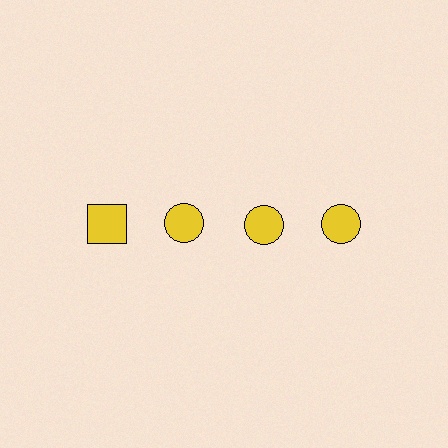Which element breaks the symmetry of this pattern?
The yellow square in the top row, leftmost column breaks the symmetry. All other shapes are yellow circles.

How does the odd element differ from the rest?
It has a different shape: square instead of circle.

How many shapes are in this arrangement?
There are 4 shapes arranged in a grid pattern.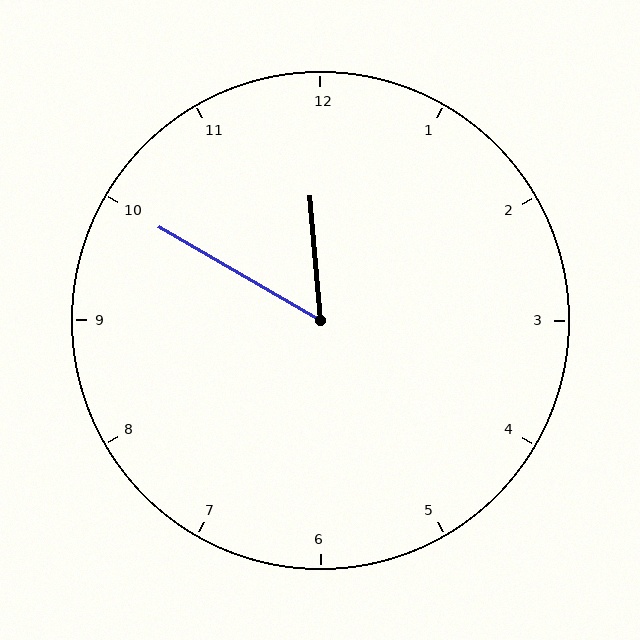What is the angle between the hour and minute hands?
Approximately 55 degrees.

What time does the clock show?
11:50.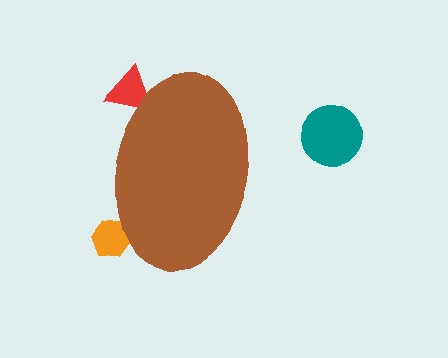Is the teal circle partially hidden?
No, the teal circle is fully visible.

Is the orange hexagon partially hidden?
Yes, the orange hexagon is partially hidden behind the brown ellipse.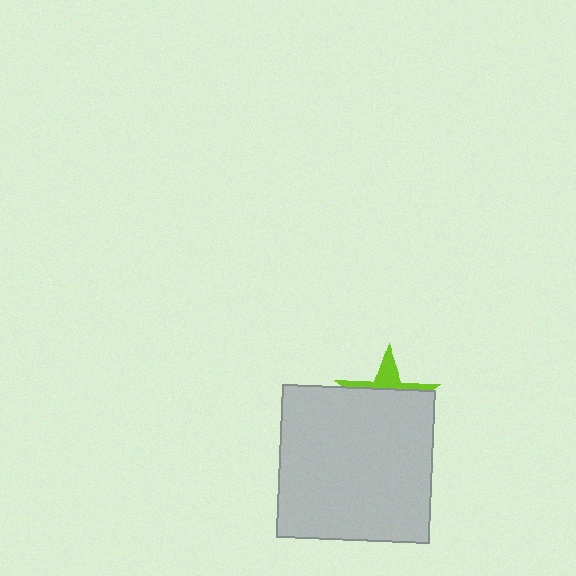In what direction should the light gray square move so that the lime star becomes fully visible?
The light gray square should move down. That is the shortest direction to clear the overlap and leave the lime star fully visible.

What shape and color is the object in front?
The object in front is a light gray square.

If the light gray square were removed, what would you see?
You would see the complete lime star.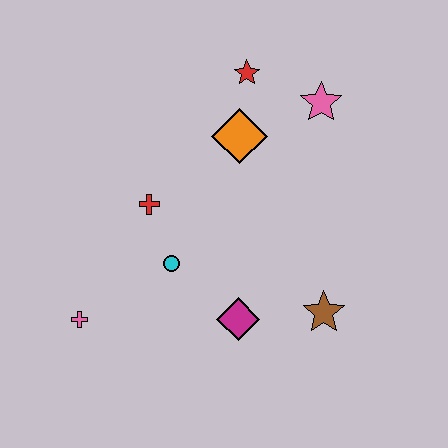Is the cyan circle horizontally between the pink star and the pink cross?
Yes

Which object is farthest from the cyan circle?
The pink star is farthest from the cyan circle.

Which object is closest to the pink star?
The red star is closest to the pink star.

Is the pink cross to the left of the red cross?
Yes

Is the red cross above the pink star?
No